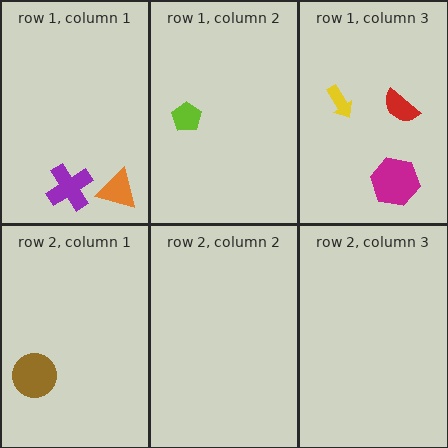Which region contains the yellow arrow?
The row 1, column 3 region.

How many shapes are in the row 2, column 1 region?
1.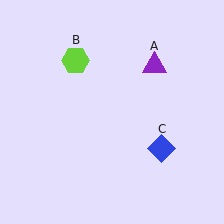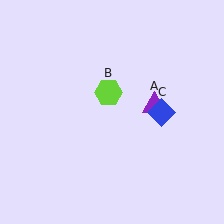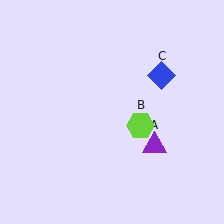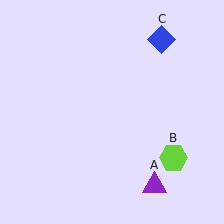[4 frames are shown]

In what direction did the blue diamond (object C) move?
The blue diamond (object C) moved up.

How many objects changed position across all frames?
3 objects changed position: purple triangle (object A), lime hexagon (object B), blue diamond (object C).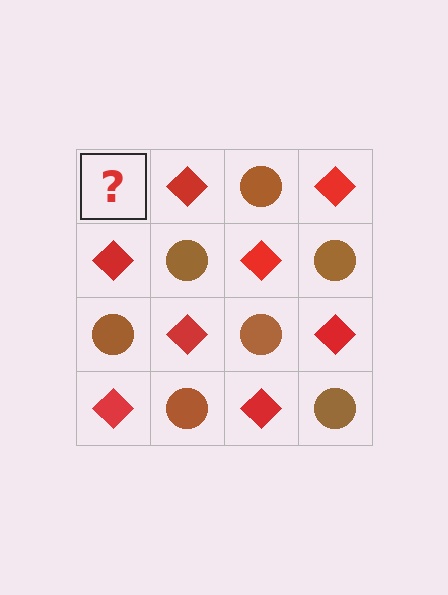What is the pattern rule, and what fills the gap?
The rule is that it alternates brown circle and red diamond in a checkerboard pattern. The gap should be filled with a brown circle.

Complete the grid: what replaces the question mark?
The question mark should be replaced with a brown circle.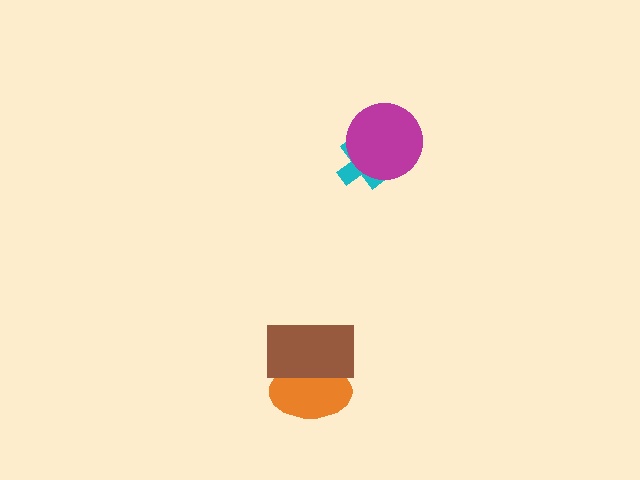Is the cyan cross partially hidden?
Yes, it is partially covered by another shape.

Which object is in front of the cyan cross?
The magenta circle is in front of the cyan cross.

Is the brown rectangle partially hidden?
No, no other shape covers it.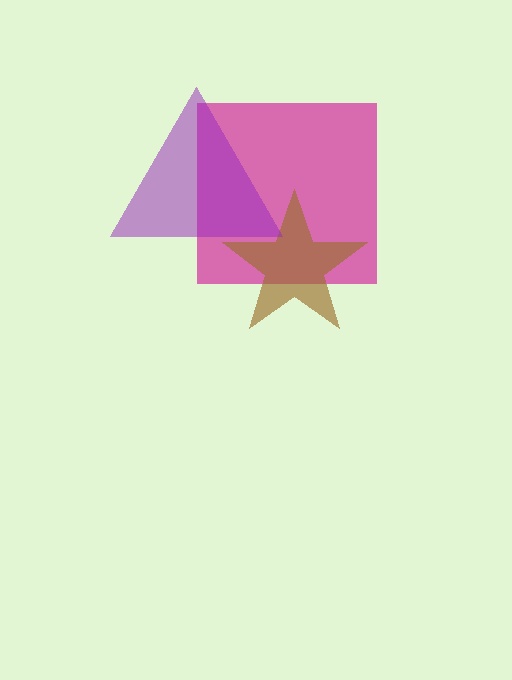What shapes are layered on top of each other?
The layered shapes are: a magenta square, a brown star, a purple triangle.